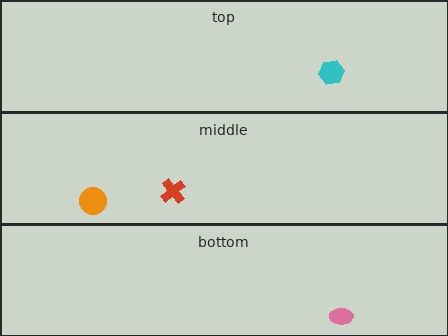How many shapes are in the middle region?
2.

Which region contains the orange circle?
The middle region.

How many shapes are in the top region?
1.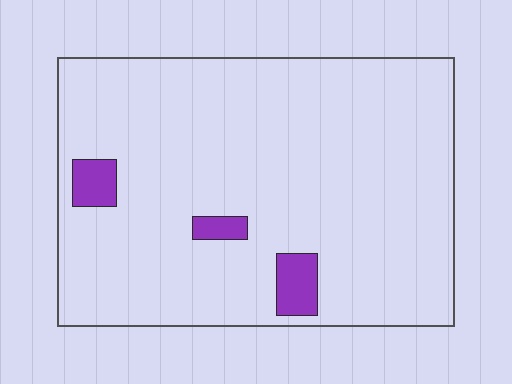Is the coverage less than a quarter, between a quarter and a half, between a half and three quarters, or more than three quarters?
Less than a quarter.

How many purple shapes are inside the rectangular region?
3.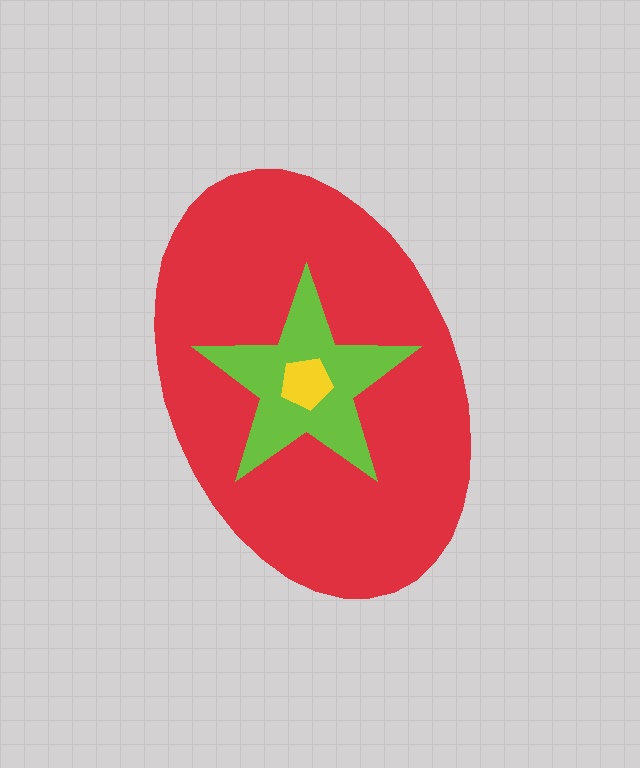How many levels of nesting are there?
3.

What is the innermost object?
The yellow pentagon.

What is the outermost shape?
The red ellipse.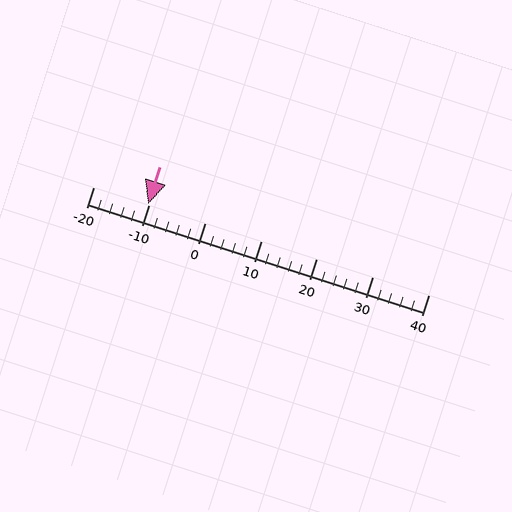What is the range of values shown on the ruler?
The ruler shows values from -20 to 40.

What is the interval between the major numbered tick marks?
The major tick marks are spaced 10 units apart.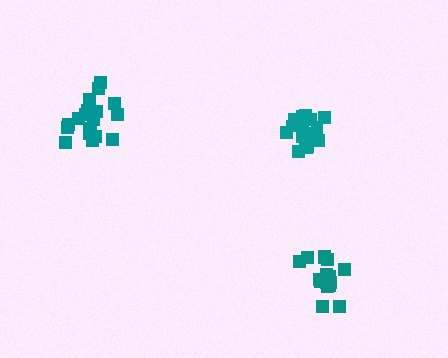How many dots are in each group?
Group 1: 19 dots, Group 2: 16 dots, Group 3: 18 dots (53 total).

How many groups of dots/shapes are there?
There are 3 groups.